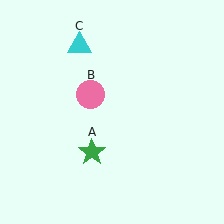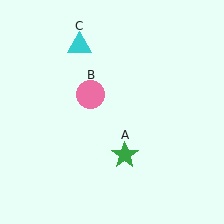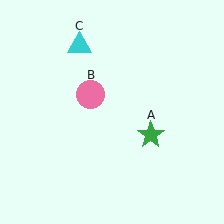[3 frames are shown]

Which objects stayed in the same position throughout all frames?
Pink circle (object B) and cyan triangle (object C) remained stationary.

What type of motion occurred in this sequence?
The green star (object A) rotated counterclockwise around the center of the scene.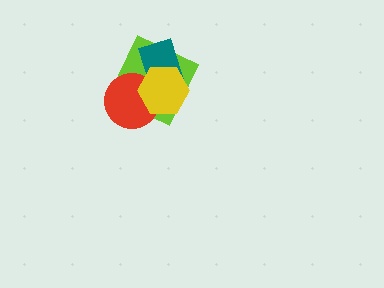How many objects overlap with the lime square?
3 objects overlap with the lime square.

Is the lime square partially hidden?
Yes, it is partially covered by another shape.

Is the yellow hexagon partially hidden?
No, no other shape covers it.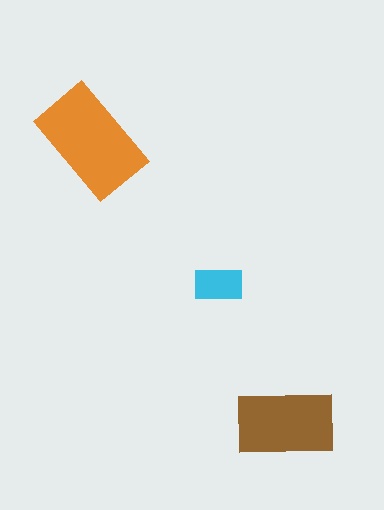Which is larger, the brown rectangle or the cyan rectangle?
The brown one.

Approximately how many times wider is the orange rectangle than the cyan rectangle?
About 2.5 times wider.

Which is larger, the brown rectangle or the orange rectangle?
The orange one.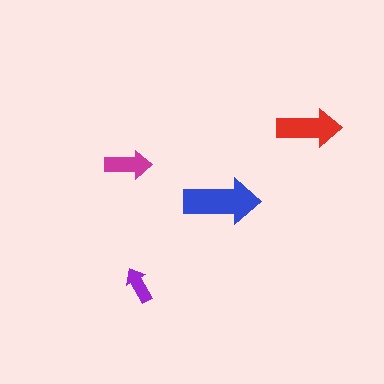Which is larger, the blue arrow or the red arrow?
The blue one.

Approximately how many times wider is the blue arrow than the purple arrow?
About 2 times wider.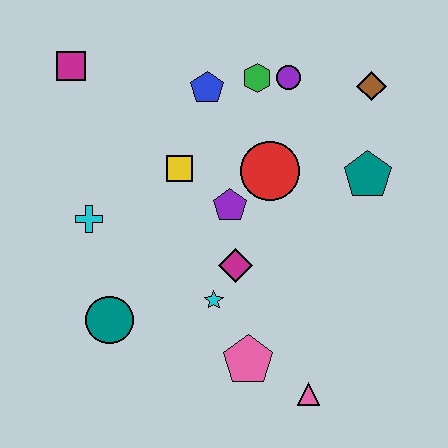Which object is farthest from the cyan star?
The magenta square is farthest from the cyan star.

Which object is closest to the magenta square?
The blue pentagon is closest to the magenta square.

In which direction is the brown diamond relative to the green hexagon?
The brown diamond is to the right of the green hexagon.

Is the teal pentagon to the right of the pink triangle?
Yes